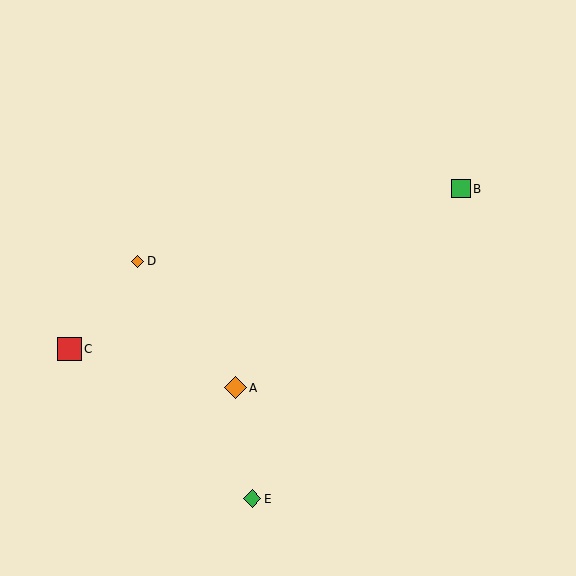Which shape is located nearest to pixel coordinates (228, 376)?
The orange diamond (labeled A) at (235, 388) is nearest to that location.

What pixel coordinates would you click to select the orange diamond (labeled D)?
Click at (138, 262) to select the orange diamond D.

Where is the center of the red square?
The center of the red square is at (70, 349).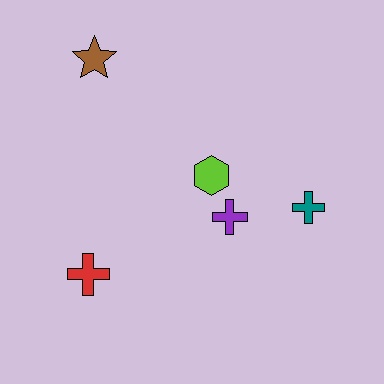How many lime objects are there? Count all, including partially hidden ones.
There is 1 lime object.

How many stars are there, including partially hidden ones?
There is 1 star.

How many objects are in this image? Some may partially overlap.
There are 5 objects.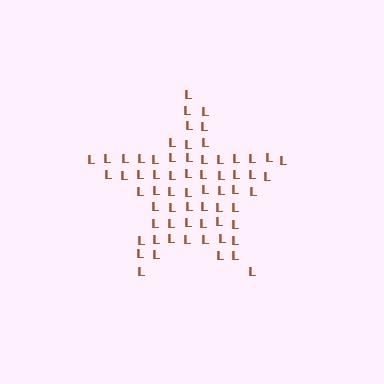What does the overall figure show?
The overall figure shows a star.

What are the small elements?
The small elements are letter L's.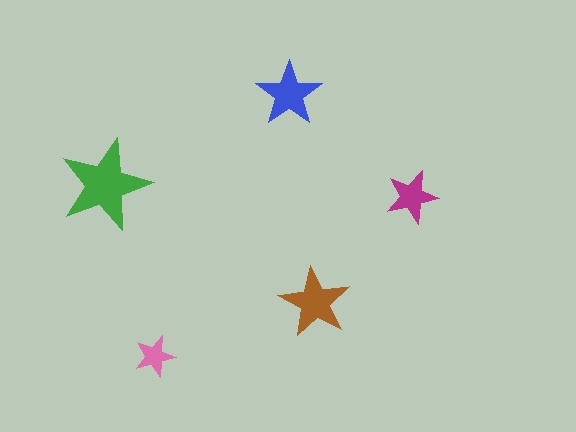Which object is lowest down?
The pink star is bottommost.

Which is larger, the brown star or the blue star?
The brown one.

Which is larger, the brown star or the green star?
The green one.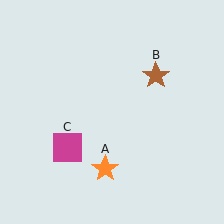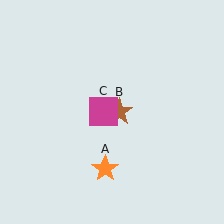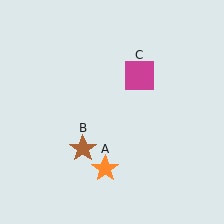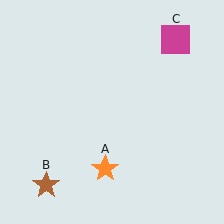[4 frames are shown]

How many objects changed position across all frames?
2 objects changed position: brown star (object B), magenta square (object C).